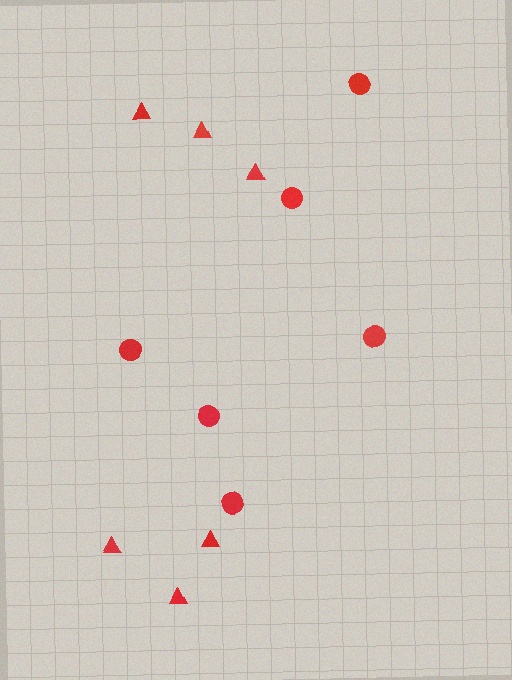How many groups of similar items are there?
There are 2 groups: one group of circles (6) and one group of triangles (6).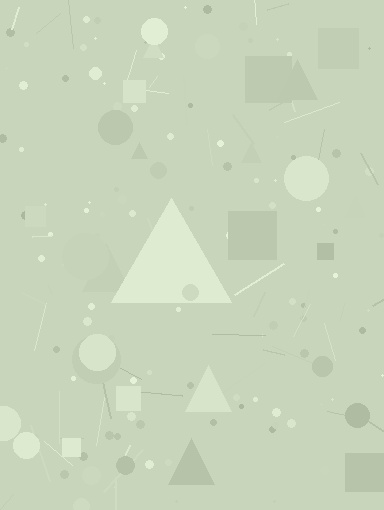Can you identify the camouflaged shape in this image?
The camouflaged shape is a triangle.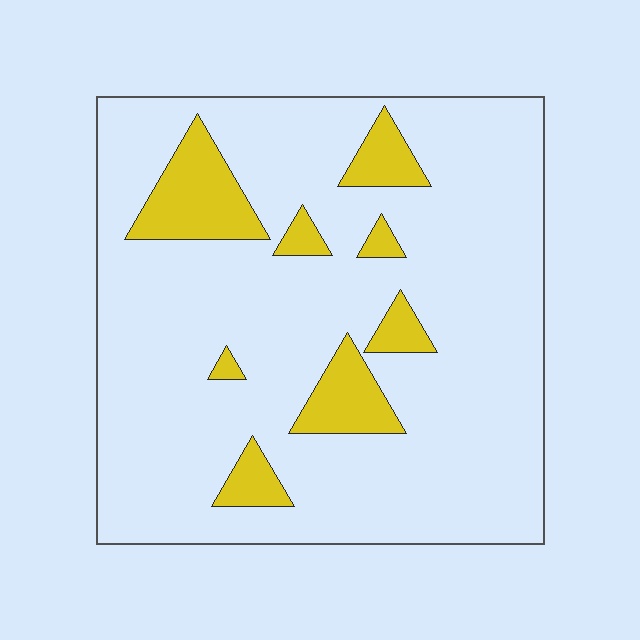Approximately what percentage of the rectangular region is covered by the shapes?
Approximately 15%.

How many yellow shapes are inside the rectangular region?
8.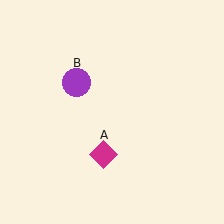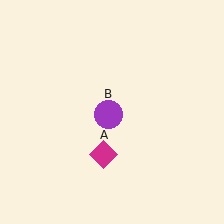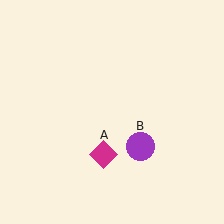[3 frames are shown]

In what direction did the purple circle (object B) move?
The purple circle (object B) moved down and to the right.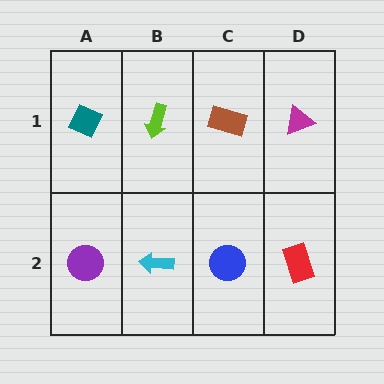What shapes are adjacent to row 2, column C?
A brown rectangle (row 1, column C), a cyan arrow (row 2, column B), a red rectangle (row 2, column D).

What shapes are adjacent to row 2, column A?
A teal diamond (row 1, column A), a cyan arrow (row 2, column B).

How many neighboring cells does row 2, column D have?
2.